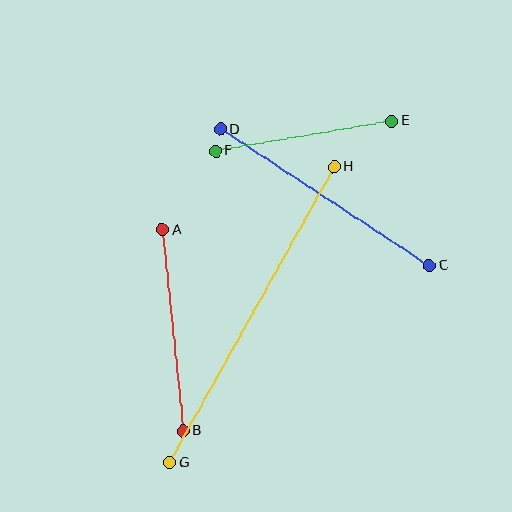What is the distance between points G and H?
The distance is approximately 339 pixels.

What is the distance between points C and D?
The distance is approximately 249 pixels.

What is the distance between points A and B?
The distance is approximately 202 pixels.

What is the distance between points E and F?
The distance is approximately 179 pixels.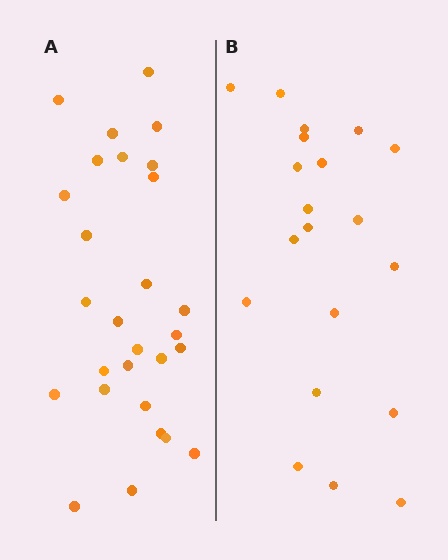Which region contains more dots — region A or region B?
Region A (the left region) has more dots.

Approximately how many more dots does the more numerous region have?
Region A has roughly 8 or so more dots than region B.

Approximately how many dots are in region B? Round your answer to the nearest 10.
About 20 dots.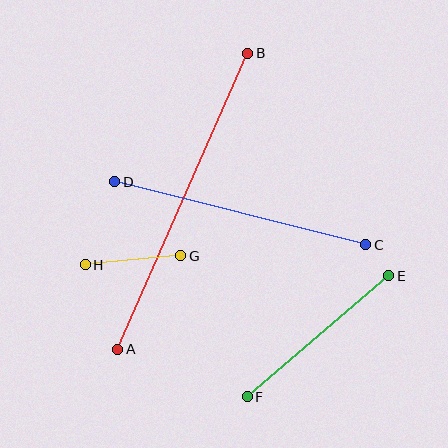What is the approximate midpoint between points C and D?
The midpoint is at approximately (240, 213) pixels.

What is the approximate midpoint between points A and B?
The midpoint is at approximately (183, 201) pixels.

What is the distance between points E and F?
The distance is approximately 186 pixels.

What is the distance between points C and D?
The distance is approximately 259 pixels.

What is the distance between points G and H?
The distance is approximately 96 pixels.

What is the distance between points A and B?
The distance is approximately 323 pixels.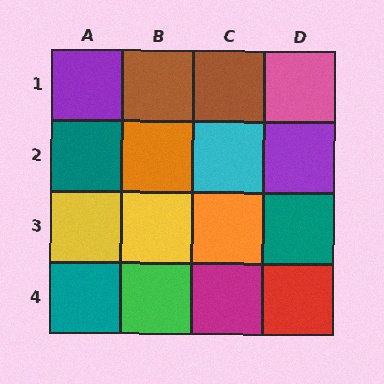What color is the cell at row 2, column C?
Cyan.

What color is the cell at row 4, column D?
Red.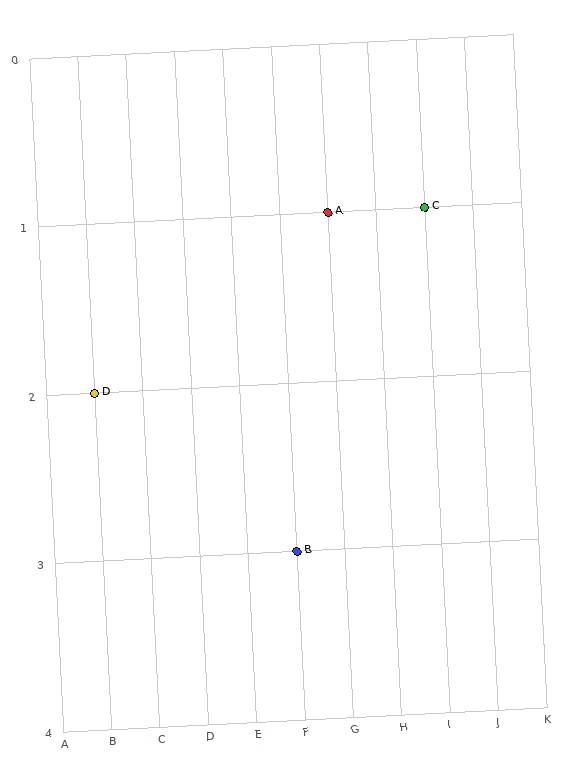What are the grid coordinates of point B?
Point B is at grid coordinates (F, 3).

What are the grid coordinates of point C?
Point C is at grid coordinates (I, 1).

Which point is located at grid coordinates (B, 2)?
Point D is at (B, 2).